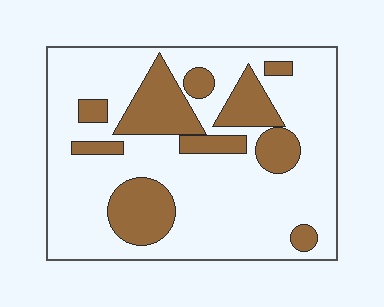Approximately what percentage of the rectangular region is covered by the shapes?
Approximately 25%.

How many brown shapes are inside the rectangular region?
10.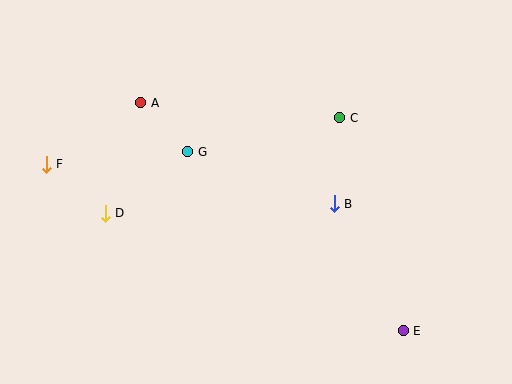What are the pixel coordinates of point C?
Point C is at (340, 118).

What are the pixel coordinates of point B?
Point B is at (334, 204).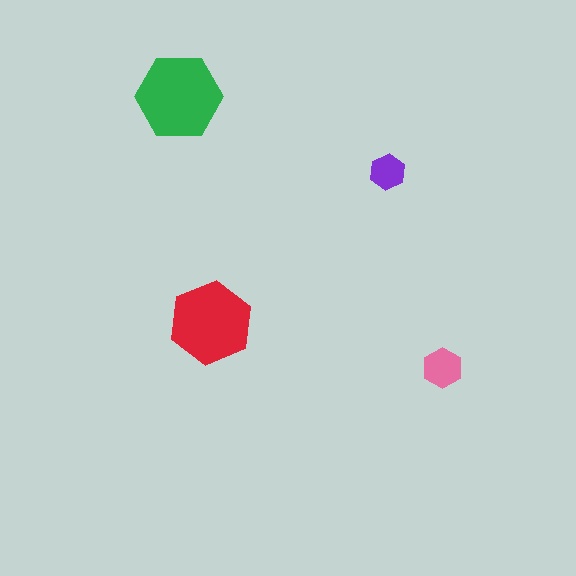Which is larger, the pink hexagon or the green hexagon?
The green one.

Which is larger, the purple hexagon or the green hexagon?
The green one.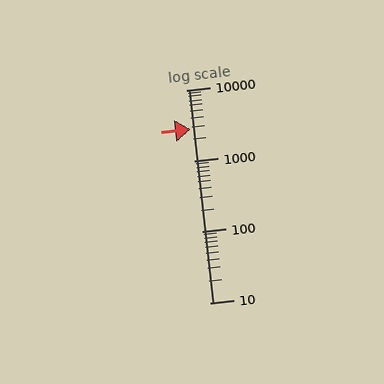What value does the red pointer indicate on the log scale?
The pointer indicates approximately 2800.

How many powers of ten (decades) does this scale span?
The scale spans 3 decades, from 10 to 10000.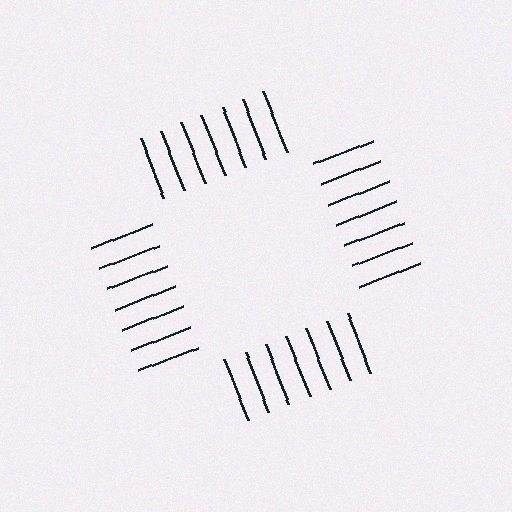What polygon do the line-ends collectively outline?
An illusory square — the line segments terminate on its edges but no continuous stroke is drawn.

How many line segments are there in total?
28 — 7 along each of the 4 edges.